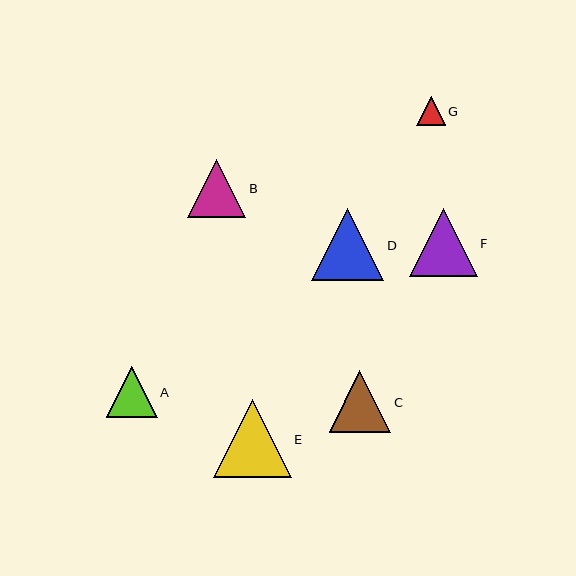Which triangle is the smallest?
Triangle G is the smallest with a size of approximately 29 pixels.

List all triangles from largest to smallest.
From largest to smallest: E, D, F, C, B, A, G.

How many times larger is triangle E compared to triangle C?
Triangle E is approximately 1.3 times the size of triangle C.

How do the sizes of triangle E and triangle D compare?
Triangle E and triangle D are approximately the same size.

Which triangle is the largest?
Triangle E is the largest with a size of approximately 78 pixels.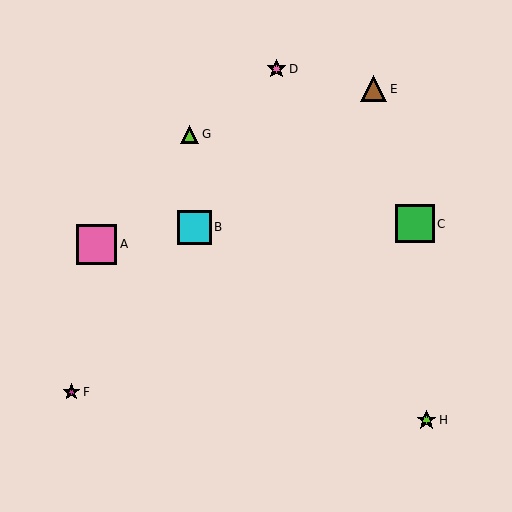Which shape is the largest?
The pink square (labeled A) is the largest.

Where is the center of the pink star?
The center of the pink star is at (276, 69).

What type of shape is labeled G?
Shape G is a lime triangle.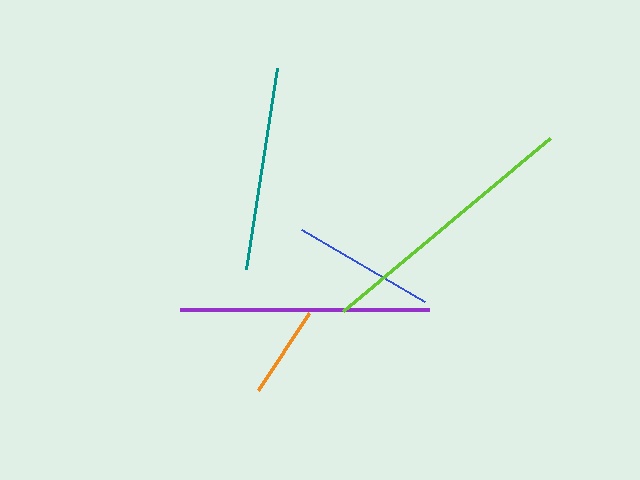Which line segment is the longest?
The lime line is the longest at approximately 269 pixels.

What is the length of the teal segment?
The teal segment is approximately 203 pixels long.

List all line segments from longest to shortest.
From longest to shortest: lime, purple, teal, blue, orange.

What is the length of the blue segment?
The blue segment is approximately 142 pixels long.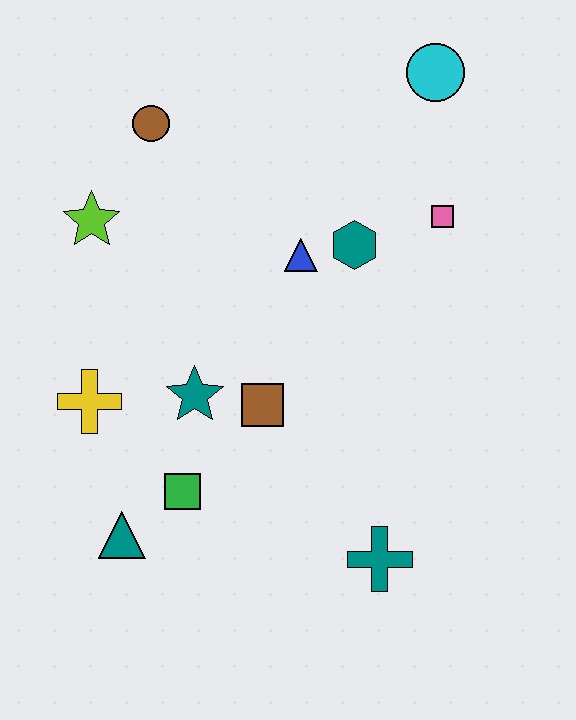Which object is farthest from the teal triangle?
The cyan circle is farthest from the teal triangle.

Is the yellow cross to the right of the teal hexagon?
No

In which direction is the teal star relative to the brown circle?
The teal star is below the brown circle.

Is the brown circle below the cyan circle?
Yes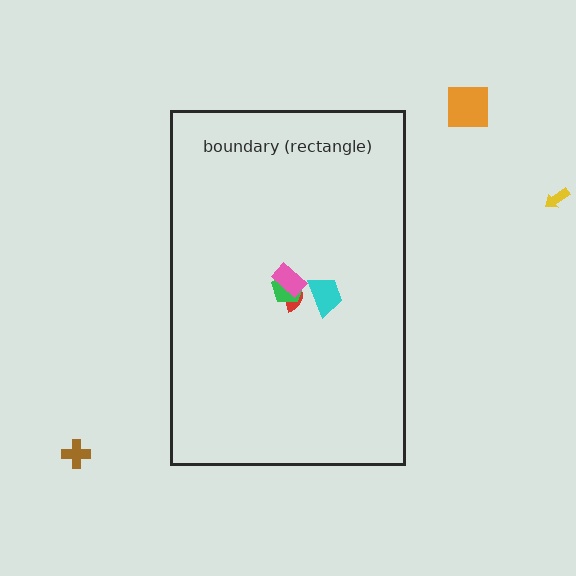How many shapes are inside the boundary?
4 inside, 3 outside.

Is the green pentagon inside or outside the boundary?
Inside.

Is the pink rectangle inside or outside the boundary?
Inside.